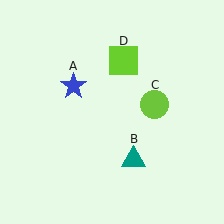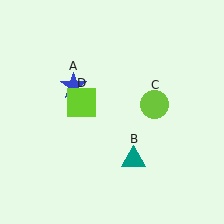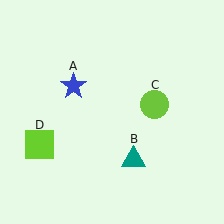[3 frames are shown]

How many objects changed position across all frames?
1 object changed position: lime square (object D).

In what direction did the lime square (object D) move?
The lime square (object D) moved down and to the left.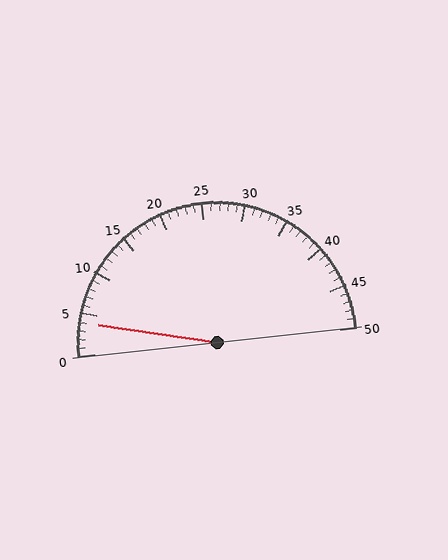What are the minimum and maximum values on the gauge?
The gauge ranges from 0 to 50.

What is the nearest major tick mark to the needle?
The nearest major tick mark is 5.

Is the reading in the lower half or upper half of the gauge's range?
The reading is in the lower half of the range (0 to 50).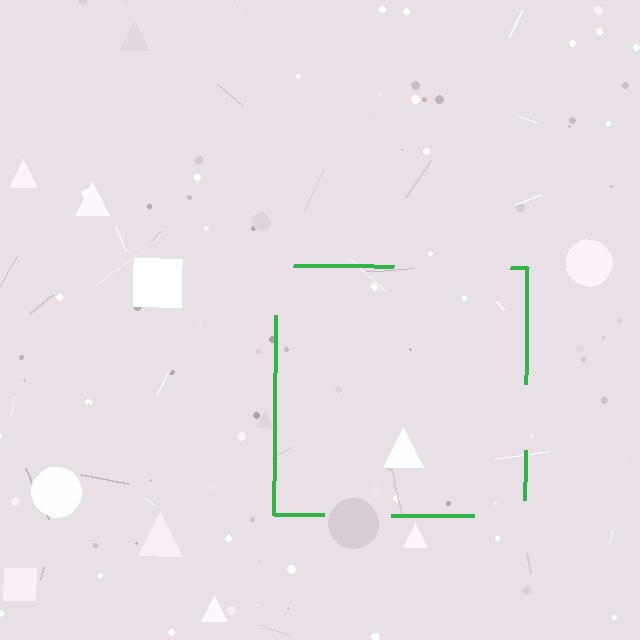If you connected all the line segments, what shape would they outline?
They would outline a square.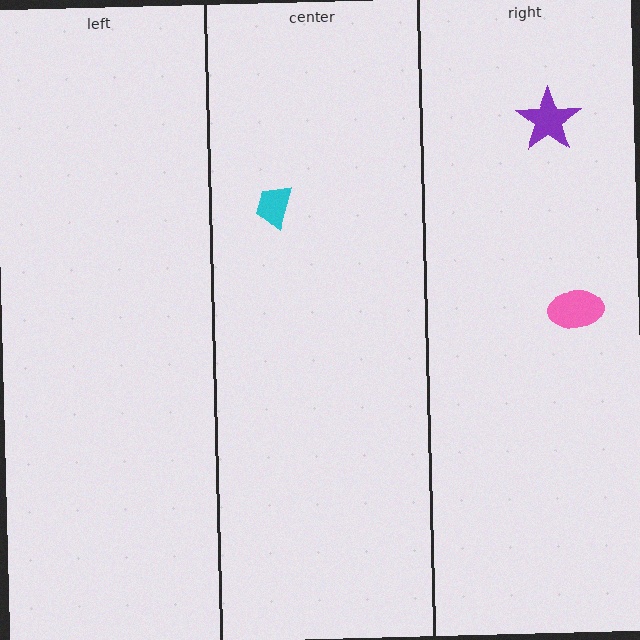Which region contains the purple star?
The right region.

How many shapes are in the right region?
2.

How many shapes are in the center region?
1.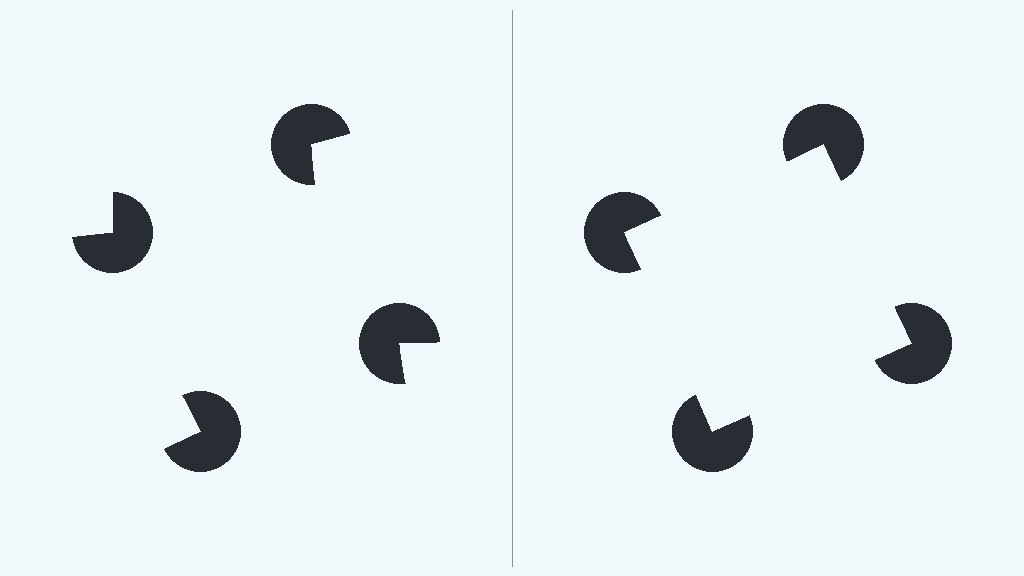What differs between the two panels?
The pac-man discs are positioned identically on both sides; only the wedge orientations differ. On the right they align to a square; on the left they are misaligned.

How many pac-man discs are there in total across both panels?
8 — 4 on each side.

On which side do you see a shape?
An illusory square appears on the right side. On the left side the wedge cuts are rotated, so no coherent shape forms.